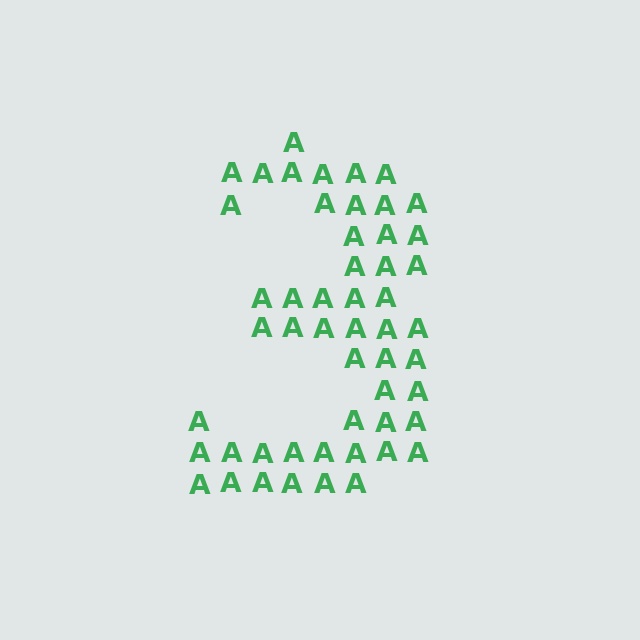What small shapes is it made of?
It is made of small letter A's.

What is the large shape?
The large shape is the digit 3.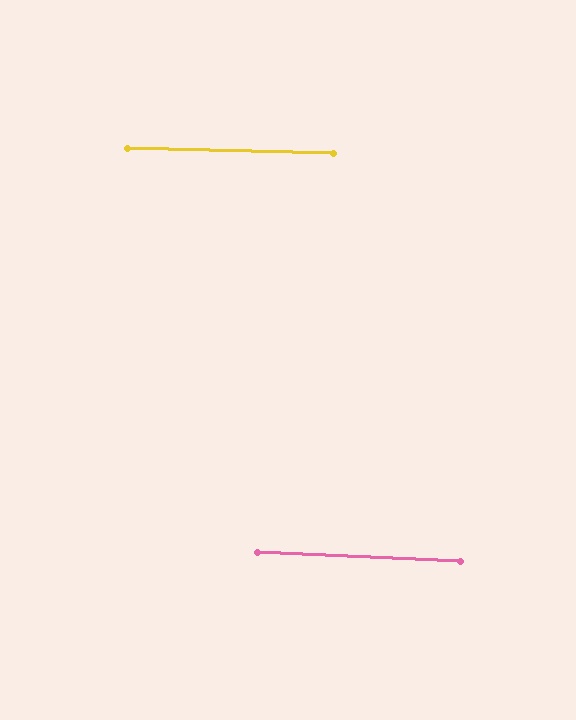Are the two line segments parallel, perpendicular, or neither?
Parallel — their directions differ by only 1.4°.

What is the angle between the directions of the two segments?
Approximately 1 degree.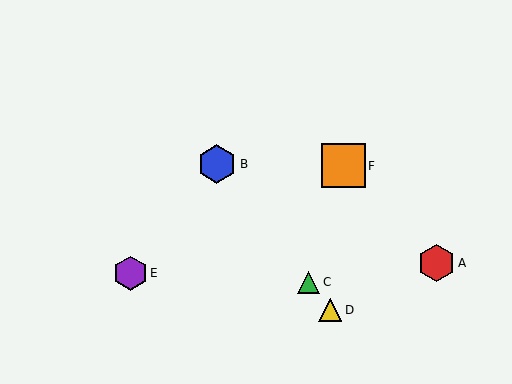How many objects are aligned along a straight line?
3 objects (B, C, D) are aligned along a straight line.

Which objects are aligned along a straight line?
Objects B, C, D are aligned along a straight line.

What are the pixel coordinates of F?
Object F is at (343, 166).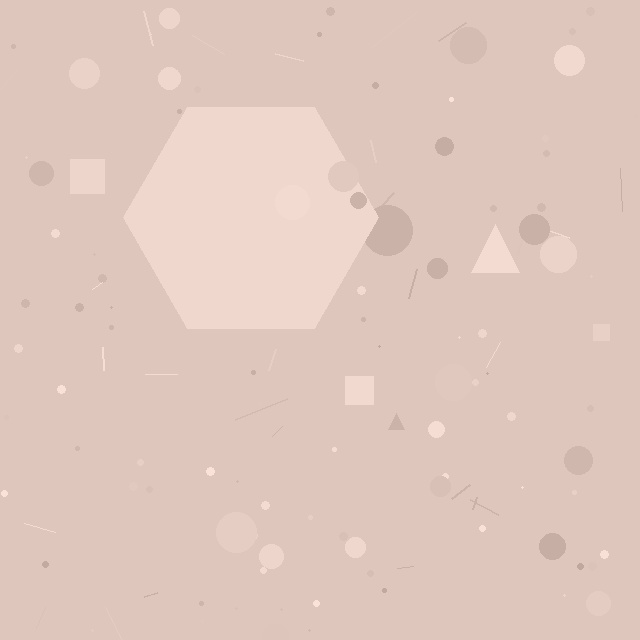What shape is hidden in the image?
A hexagon is hidden in the image.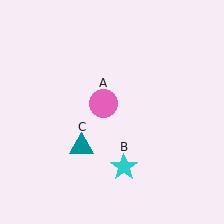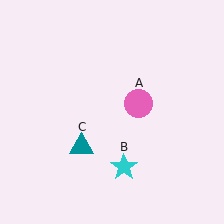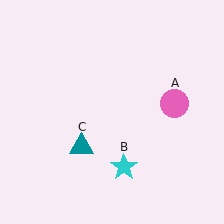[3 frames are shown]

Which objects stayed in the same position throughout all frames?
Cyan star (object B) and teal triangle (object C) remained stationary.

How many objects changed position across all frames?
1 object changed position: pink circle (object A).